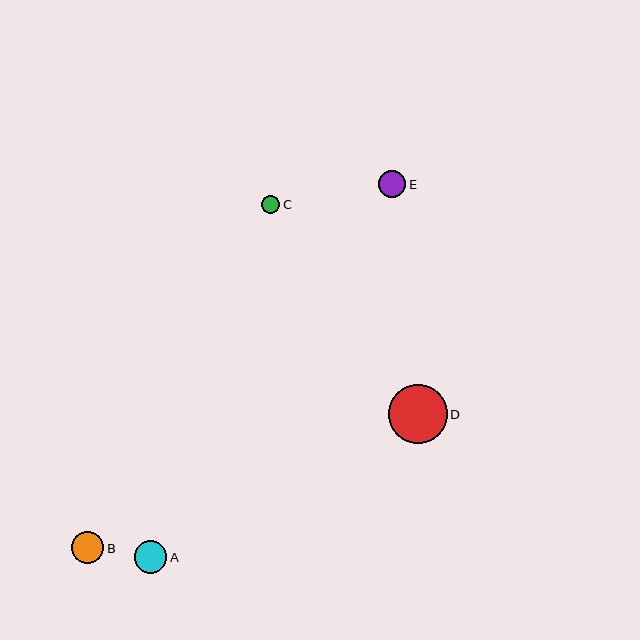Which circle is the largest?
Circle D is the largest with a size of approximately 58 pixels.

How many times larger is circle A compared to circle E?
Circle A is approximately 1.2 times the size of circle E.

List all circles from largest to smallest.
From largest to smallest: D, B, A, E, C.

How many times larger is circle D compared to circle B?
Circle D is approximately 1.8 times the size of circle B.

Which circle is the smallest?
Circle C is the smallest with a size of approximately 18 pixels.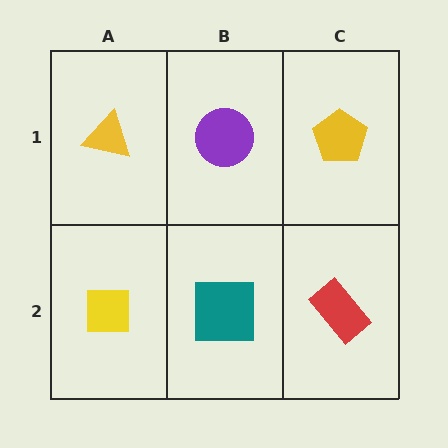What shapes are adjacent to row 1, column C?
A red rectangle (row 2, column C), a purple circle (row 1, column B).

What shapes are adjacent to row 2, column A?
A yellow triangle (row 1, column A), a teal square (row 2, column B).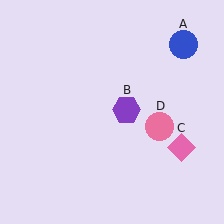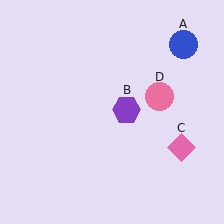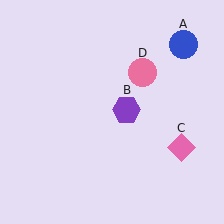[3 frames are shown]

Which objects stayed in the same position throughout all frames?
Blue circle (object A) and purple hexagon (object B) and pink diamond (object C) remained stationary.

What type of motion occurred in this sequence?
The pink circle (object D) rotated counterclockwise around the center of the scene.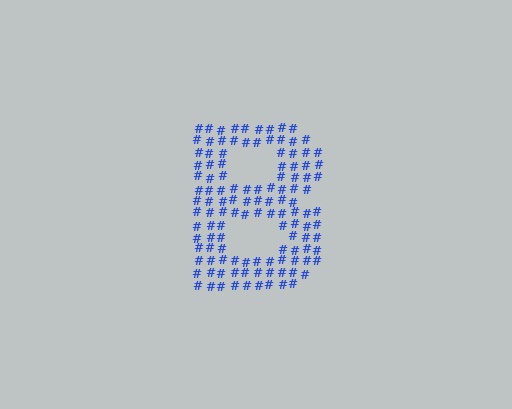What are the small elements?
The small elements are hash symbols.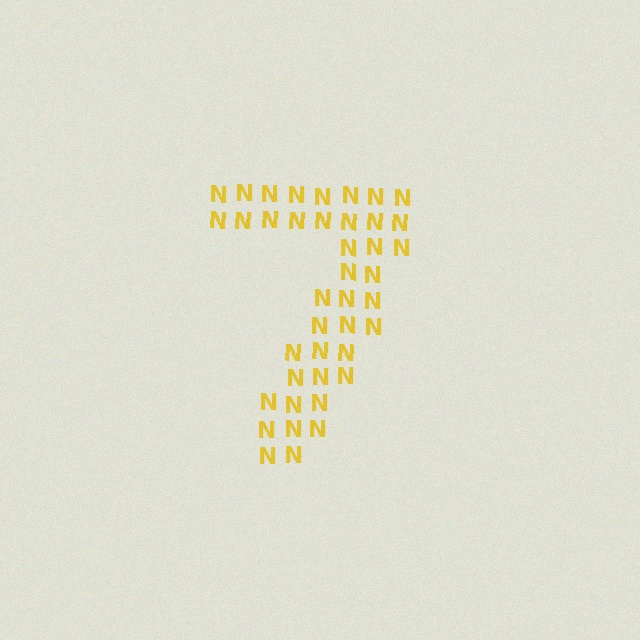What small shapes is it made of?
It is made of small letter N's.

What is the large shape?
The large shape is the digit 7.